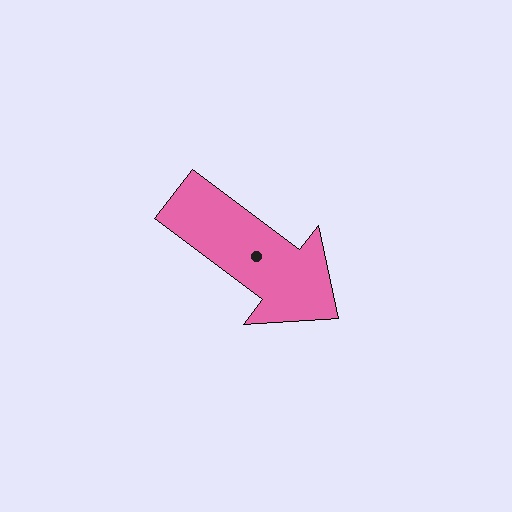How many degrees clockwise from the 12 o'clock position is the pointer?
Approximately 127 degrees.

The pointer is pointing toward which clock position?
Roughly 4 o'clock.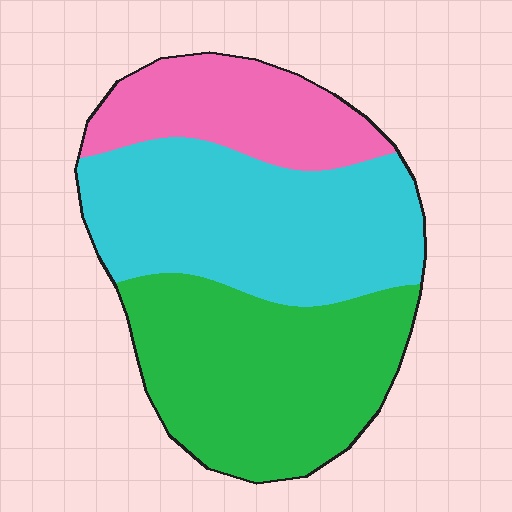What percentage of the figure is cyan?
Cyan covers about 40% of the figure.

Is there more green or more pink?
Green.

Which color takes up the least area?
Pink, at roughly 20%.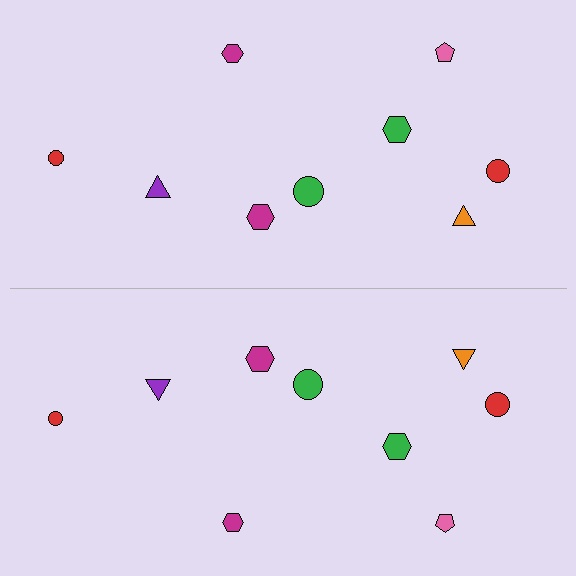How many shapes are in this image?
There are 18 shapes in this image.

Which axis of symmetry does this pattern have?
The pattern has a horizontal axis of symmetry running through the center of the image.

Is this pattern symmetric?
Yes, this pattern has bilateral (reflection) symmetry.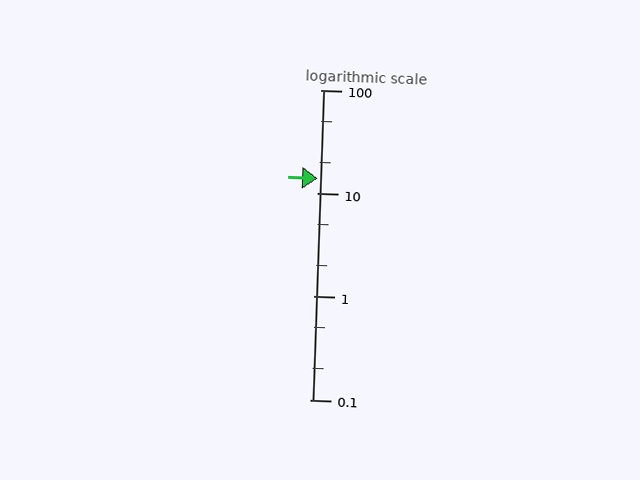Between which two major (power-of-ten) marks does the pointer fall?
The pointer is between 10 and 100.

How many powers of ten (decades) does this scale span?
The scale spans 3 decades, from 0.1 to 100.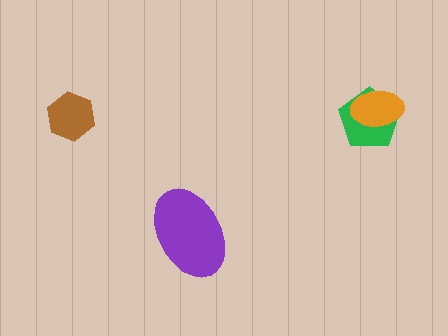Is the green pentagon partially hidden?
Yes, it is partially covered by another shape.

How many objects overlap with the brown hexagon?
0 objects overlap with the brown hexagon.